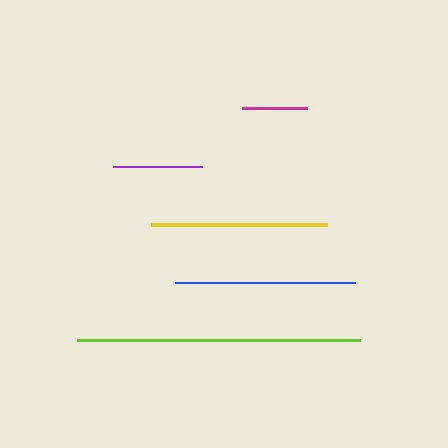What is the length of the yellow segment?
The yellow segment is approximately 177 pixels long.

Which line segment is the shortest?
The magenta line is the shortest at approximately 65 pixels.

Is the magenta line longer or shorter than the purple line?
The purple line is longer than the magenta line.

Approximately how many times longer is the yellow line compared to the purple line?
The yellow line is approximately 2.0 times the length of the purple line.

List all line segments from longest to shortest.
From longest to shortest: lime, blue, yellow, purple, magenta.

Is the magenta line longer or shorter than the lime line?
The lime line is longer than the magenta line.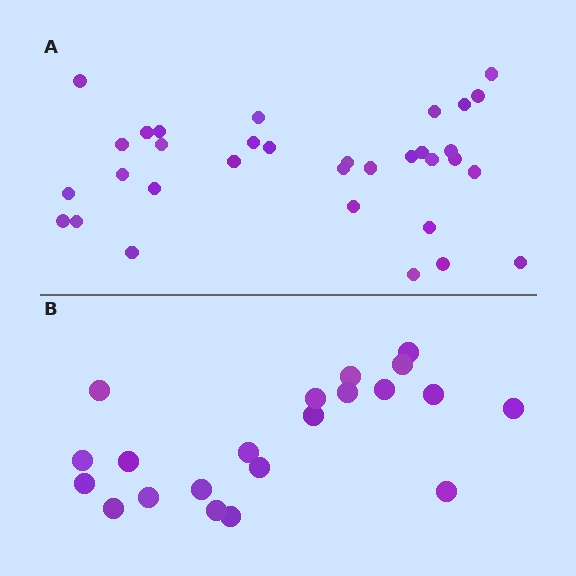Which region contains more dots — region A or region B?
Region A (the top region) has more dots.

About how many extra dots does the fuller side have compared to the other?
Region A has roughly 12 or so more dots than region B.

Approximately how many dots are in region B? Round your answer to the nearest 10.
About 20 dots. (The exact count is 21, which rounds to 20.)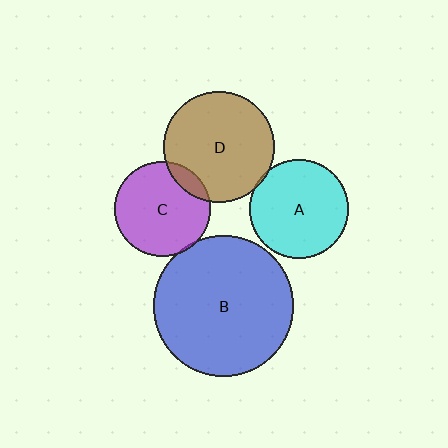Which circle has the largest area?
Circle B (blue).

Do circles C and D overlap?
Yes.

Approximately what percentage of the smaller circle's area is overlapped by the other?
Approximately 10%.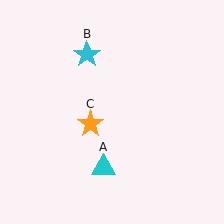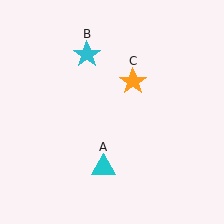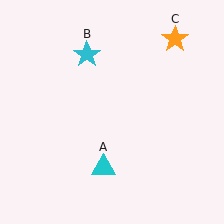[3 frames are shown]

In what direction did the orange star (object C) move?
The orange star (object C) moved up and to the right.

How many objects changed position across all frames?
1 object changed position: orange star (object C).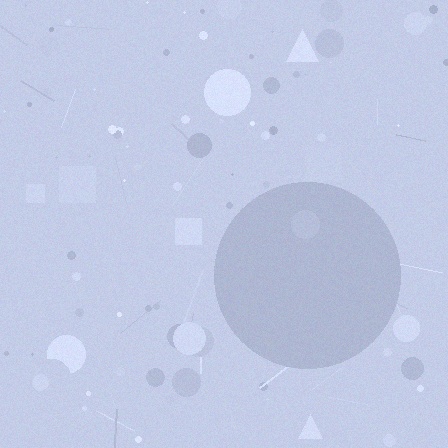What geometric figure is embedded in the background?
A circle is embedded in the background.